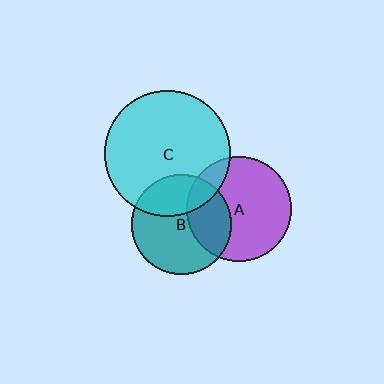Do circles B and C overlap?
Yes.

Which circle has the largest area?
Circle C (cyan).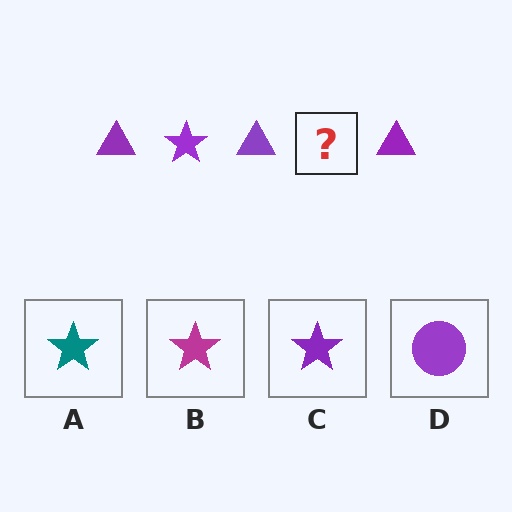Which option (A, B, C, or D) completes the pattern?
C.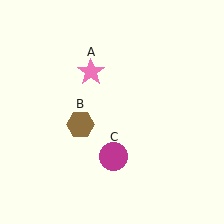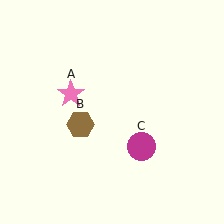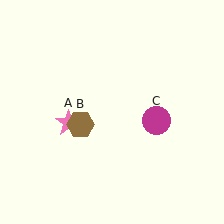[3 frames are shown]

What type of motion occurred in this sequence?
The pink star (object A), magenta circle (object C) rotated counterclockwise around the center of the scene.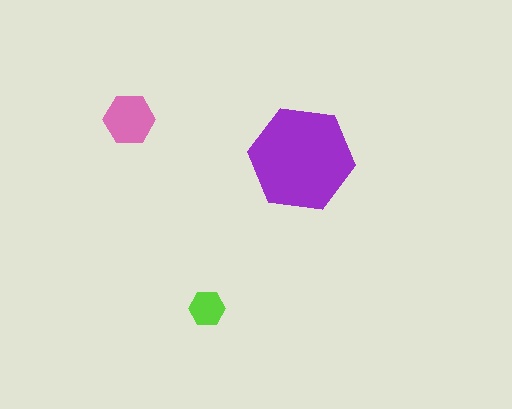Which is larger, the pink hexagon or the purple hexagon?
The purple one.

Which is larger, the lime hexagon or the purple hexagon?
The purple one.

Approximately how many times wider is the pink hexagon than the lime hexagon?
About 1.5 times wider.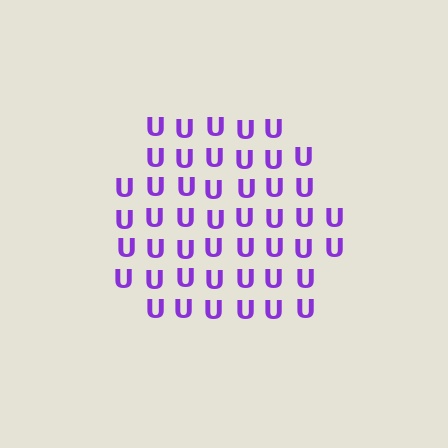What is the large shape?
The large shape is a hexagon.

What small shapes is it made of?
It is made of small letter U's.